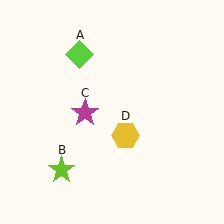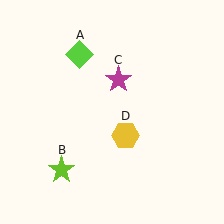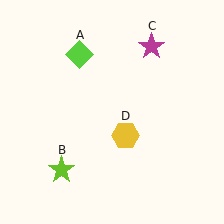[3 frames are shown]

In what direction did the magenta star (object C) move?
The magenta star (object C) moved up and to the right.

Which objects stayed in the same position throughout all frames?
Lime diamond (object A) and lime star (object B) and yellow hexagon (object D) remained stationary.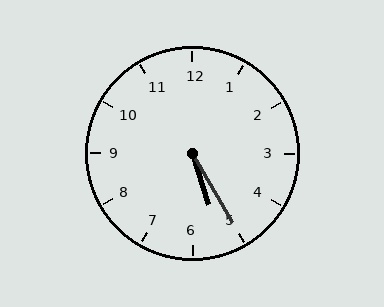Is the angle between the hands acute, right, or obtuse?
It is acute.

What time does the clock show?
5:25.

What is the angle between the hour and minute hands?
Approximately 12 degrees.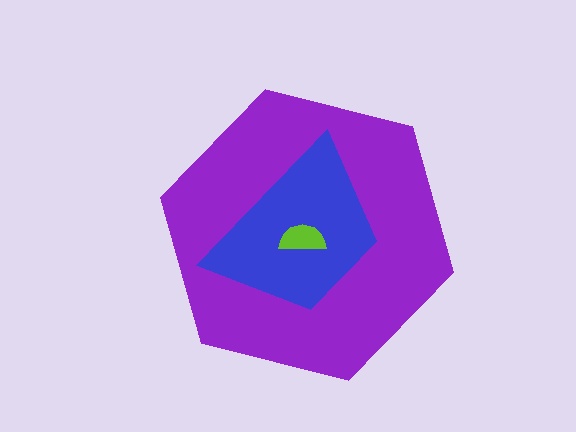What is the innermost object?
The lime semicircle.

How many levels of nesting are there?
3.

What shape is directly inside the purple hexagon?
The blue trapezoid.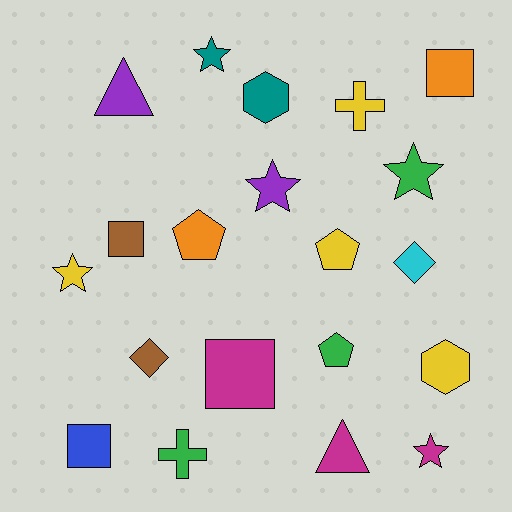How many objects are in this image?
There are 20 objects.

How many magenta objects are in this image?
There are 3 magenta objects.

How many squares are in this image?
There are 4 squares.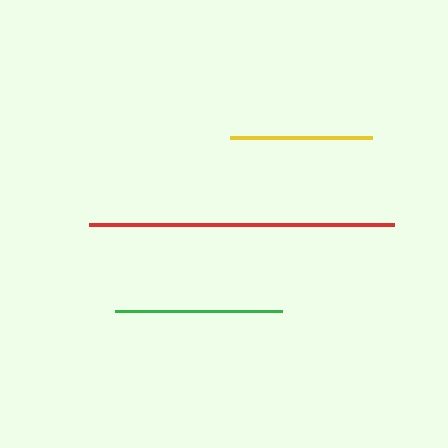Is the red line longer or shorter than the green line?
The red line is longer than the green line.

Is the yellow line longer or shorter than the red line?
The red line is longer than the yellow line.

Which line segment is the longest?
The red line is the longest at approximately 305 pixels.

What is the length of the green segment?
The green segment is approximately 167 pixels long.